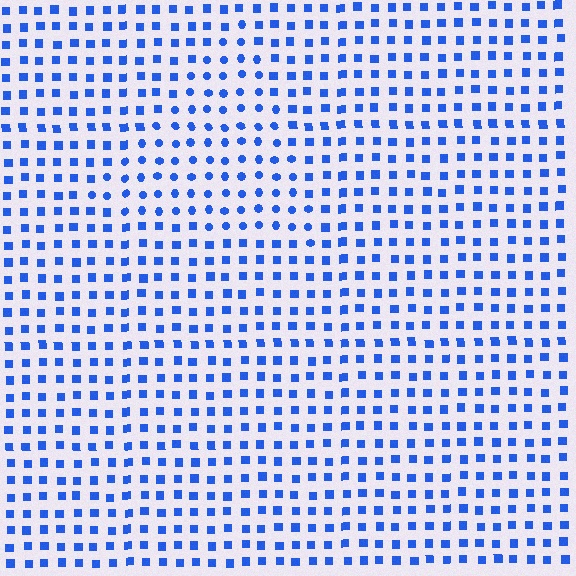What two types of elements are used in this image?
The image uses circles inside the triangle region and squares outside it.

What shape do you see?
I see a triangle.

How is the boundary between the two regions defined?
The boundary is defined by a change in element shape: circles inside vs. squares outside. All elements share the same color and spacing.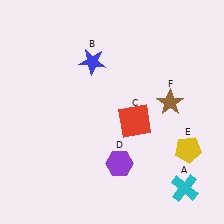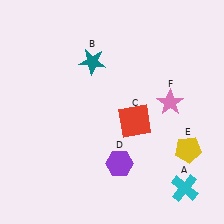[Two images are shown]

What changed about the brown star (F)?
In Image 1, F is brown. In Image 2, it changed to pink.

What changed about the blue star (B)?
In Image 1, B is blue. In Image 2, it changed to teal.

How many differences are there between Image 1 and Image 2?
There are 2 differences between the two images.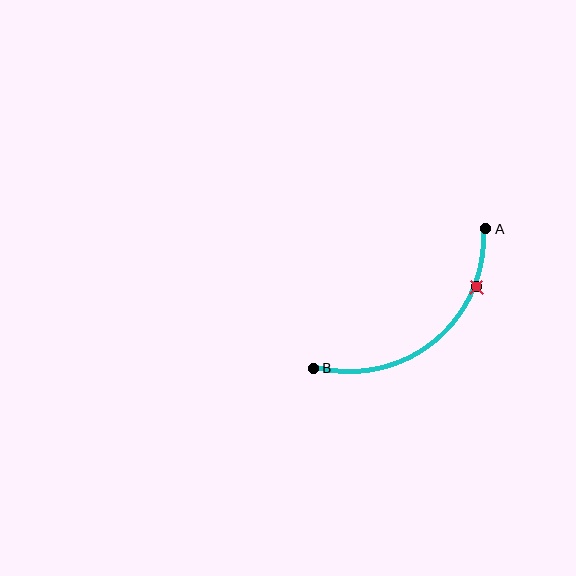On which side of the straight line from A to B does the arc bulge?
The arc bulges below and to the right of the straight line connecting A and B.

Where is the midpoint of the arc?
The arc midpoint is the point on the curve farthest from the straight line joining A and B. It sits below and to the right of that line.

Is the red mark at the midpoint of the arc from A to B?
No. The red mark lies on the arc but is closer to endpoint A. The arc midpoint would be at the point on the curve equidistant along the arc from both A and B.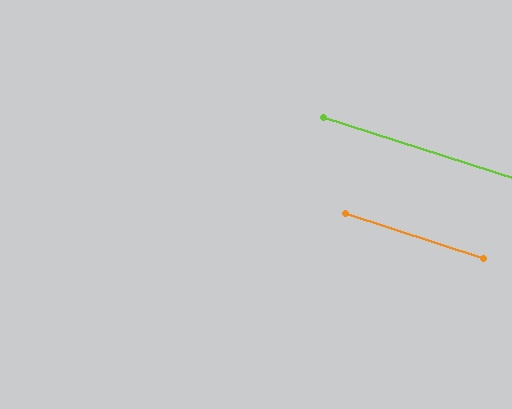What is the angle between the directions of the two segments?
Approximately 0 degrees.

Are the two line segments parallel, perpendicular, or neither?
Parallel — their directions differ by only 0.4°.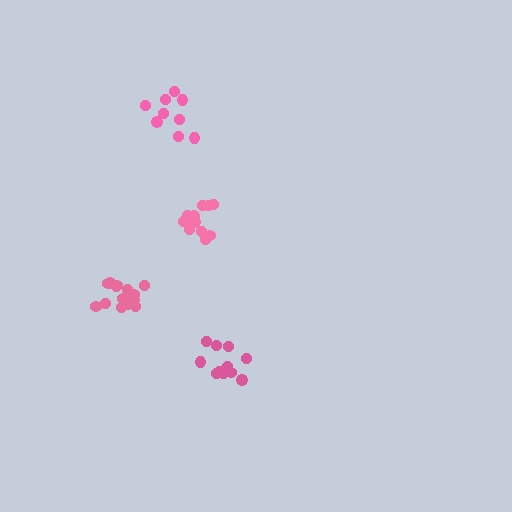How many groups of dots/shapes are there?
There are 4 groups.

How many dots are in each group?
Group 1: 9 dots, Group 2: 12 dots, Group 3: 15 dots, Group 4: 11 dots (47 total).